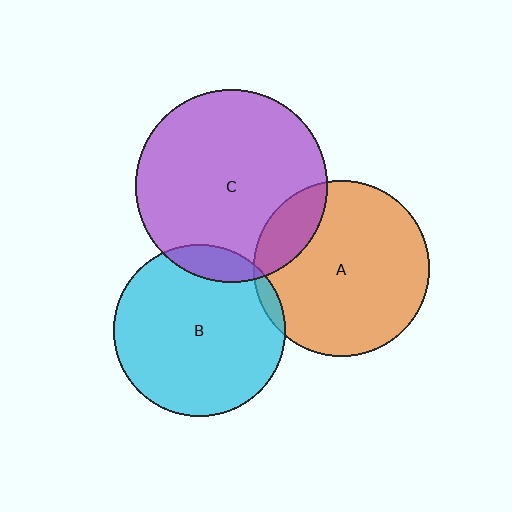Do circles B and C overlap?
Yes.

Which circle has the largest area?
Circle C (purple).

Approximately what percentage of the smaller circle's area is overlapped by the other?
Approximately 10%.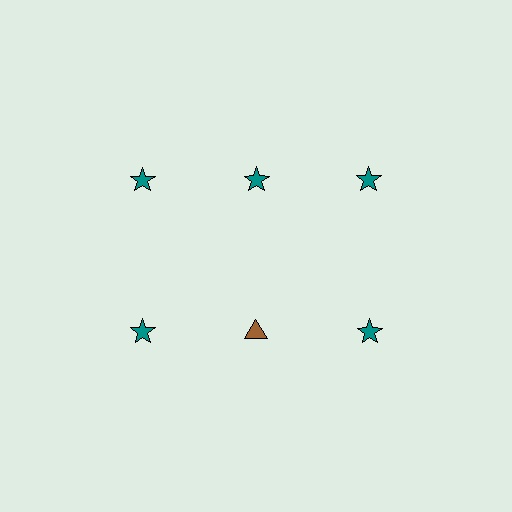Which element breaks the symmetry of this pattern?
The brown triangle in the second row, second from left column breaks the symmetry. All other shapes are teal stars.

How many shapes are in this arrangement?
There are 6 shapes arranged in a grid pattern.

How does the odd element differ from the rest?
It differs in both color (brown instead of teal) and shape (triangle instead of star).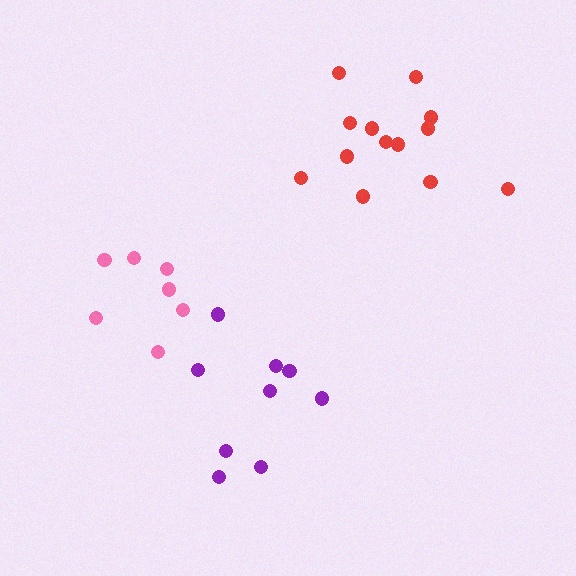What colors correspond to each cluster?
The clusters are colored: purple, red, pink.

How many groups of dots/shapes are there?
There are 3 groups.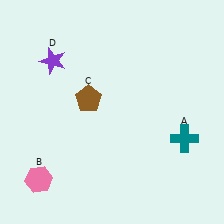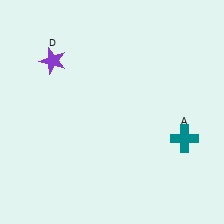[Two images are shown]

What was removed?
The brown pentagon (C), the pink hexagon (B) were removed in Image 2.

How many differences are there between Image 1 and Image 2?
There are 2 differences between the two images.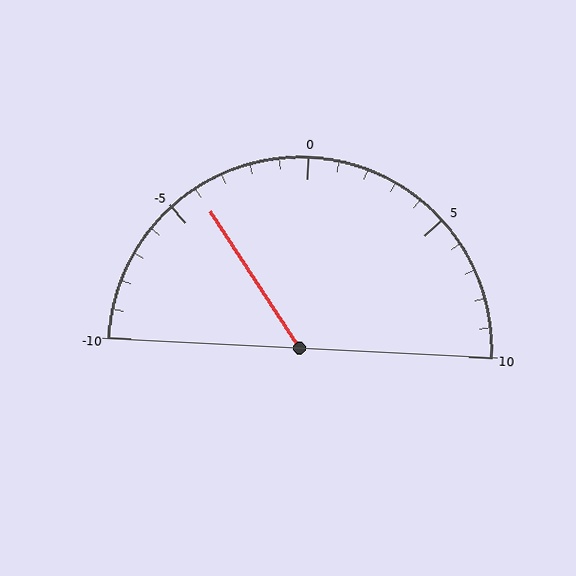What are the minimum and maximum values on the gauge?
The gauge ranges from -10 to 10.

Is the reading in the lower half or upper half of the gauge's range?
The reading is in the lower half of the range (-10 to 10).